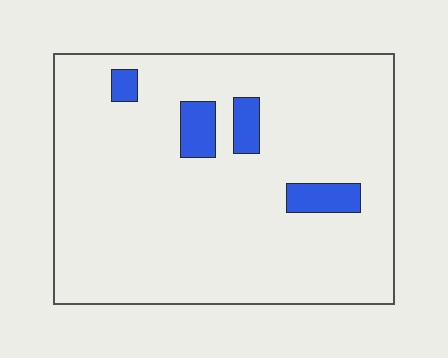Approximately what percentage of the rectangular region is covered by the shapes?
Approximately 10%.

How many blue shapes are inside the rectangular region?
4.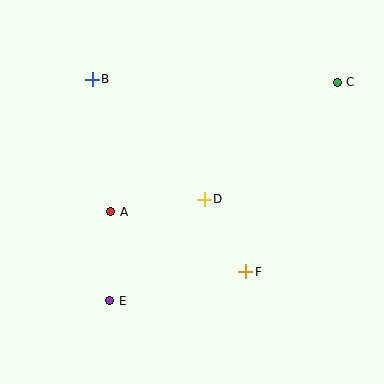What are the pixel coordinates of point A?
Point A is at (111, 212).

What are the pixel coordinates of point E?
Point E is at (110, 301).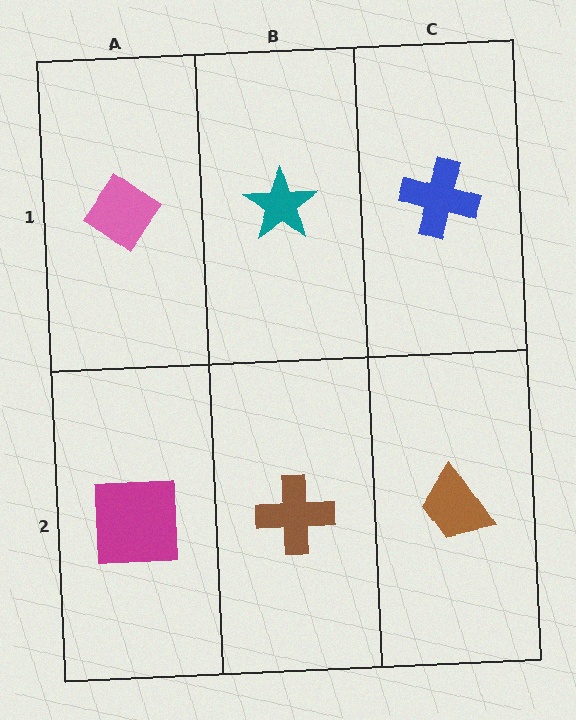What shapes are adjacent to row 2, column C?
A blue cross (row 1, column C), a brown cross (row 2, column B).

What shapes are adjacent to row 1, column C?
A brown trapezoid (row 2, column C), a teal star (row 1, column B).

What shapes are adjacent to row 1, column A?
A magenta square (row 2, column A), a teal star (row 1, column B).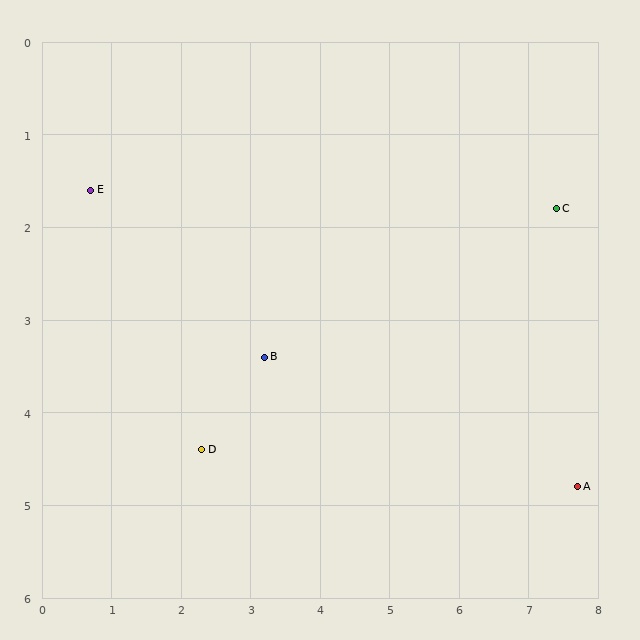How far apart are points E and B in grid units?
Points E and B are about 3.1 grid units apart.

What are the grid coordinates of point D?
Point D is at approximately (2.3, 4.4).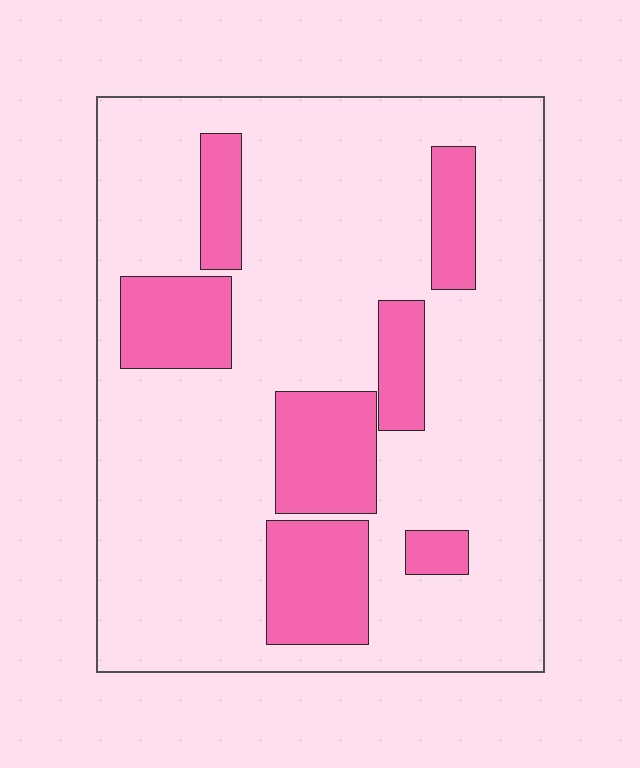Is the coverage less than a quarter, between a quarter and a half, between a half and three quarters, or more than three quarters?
Less than a quarter.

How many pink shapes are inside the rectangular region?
7.